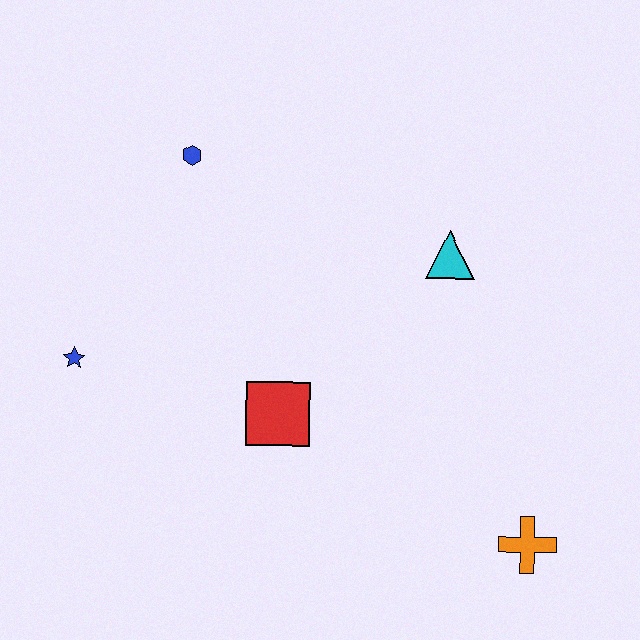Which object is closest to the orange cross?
The red square is closest to the orange cross.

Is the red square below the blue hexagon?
Yes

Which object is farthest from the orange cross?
The blue hexagon is farthest from the orange cross.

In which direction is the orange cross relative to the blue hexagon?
The orange cross is below the blue hexagon.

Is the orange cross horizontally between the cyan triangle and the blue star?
No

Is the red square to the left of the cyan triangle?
Yes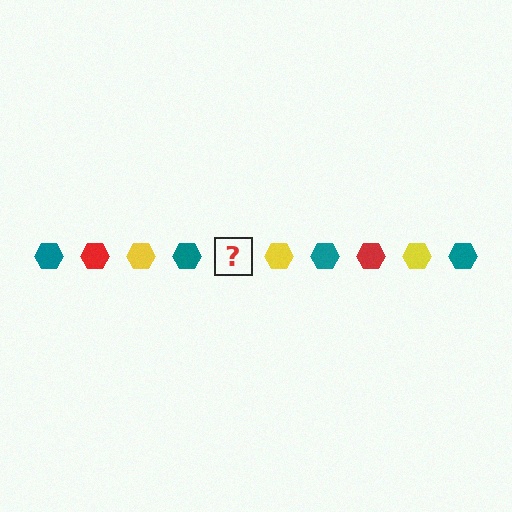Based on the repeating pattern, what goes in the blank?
The blank should be a red hexagon.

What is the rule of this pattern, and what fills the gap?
The rule is that the pattern cycles through teal, red, yellow hexagons. The gap should be filled with a red hexagon.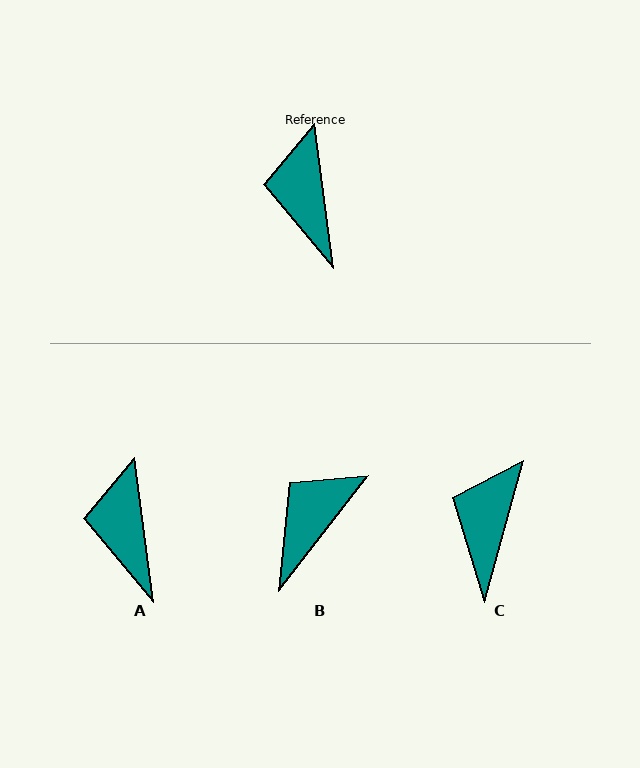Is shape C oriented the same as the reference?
No, it is off by about 23 degrees.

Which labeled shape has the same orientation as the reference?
A.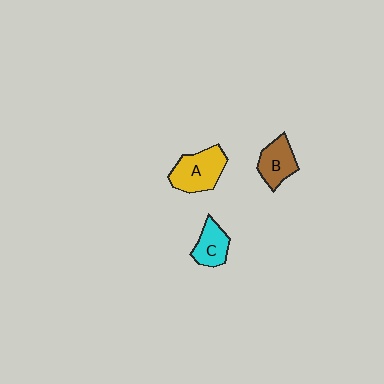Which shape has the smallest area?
Shape C (cyan).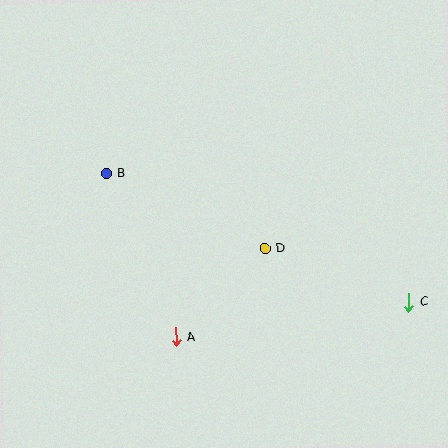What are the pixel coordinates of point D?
Point D is at (265, 248).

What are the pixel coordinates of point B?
Point B is at (106, 174).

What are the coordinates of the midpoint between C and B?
The midpoint between C and B is at (257, 238).